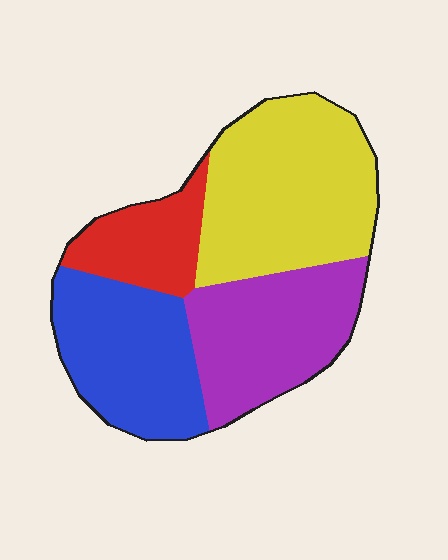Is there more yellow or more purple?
Yellow.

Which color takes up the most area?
Yellow, at roughly 35%.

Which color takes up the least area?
Red, at roughly 15%.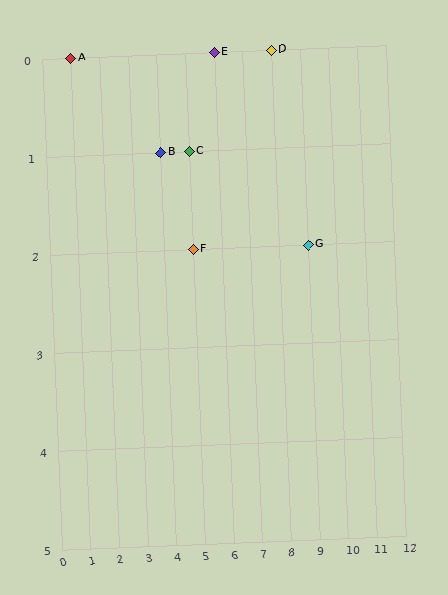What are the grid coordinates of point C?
Point C is at grid coordinates (5, 1).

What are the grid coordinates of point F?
Point F is at grid coordinates (5, 2).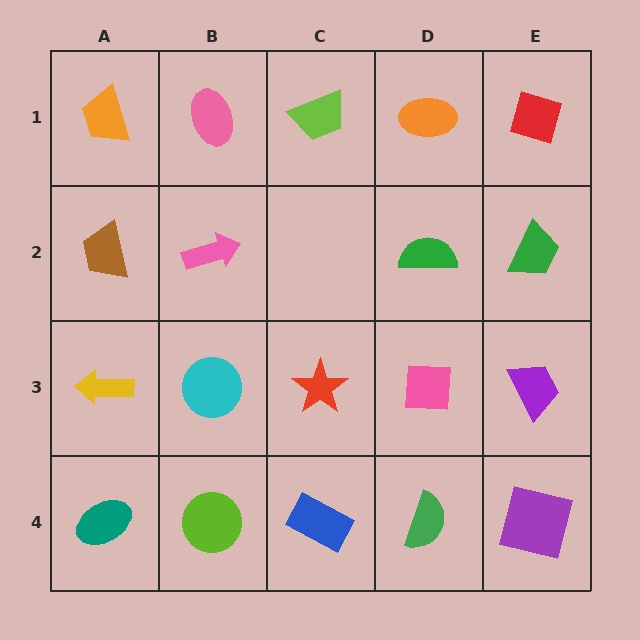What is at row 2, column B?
A pink arrow.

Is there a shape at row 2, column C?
No, that cell is empty.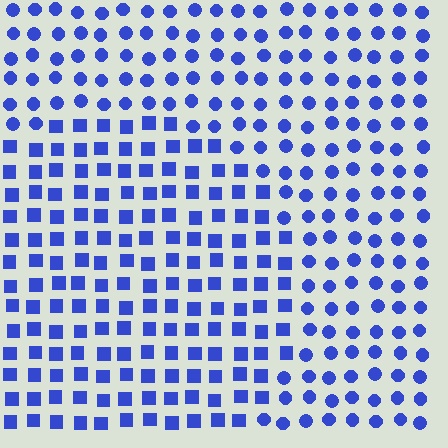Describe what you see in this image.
The image is filled with small blue elements arranged in a uniform grid. A circle-shaped region contains squares, while the surrounding area contains circles. The boundary is defined purely by the change in element shape.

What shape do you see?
I see a circle.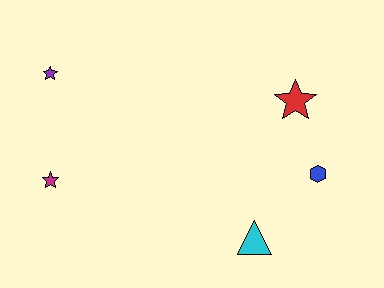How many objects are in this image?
There are 5 objects.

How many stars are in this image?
There are 3 stars.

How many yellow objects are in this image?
There are no yellow objects.